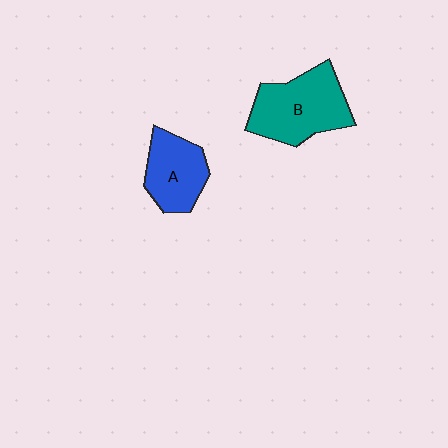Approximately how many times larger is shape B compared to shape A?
Approximately 1.4 times.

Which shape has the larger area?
Shape B (teal).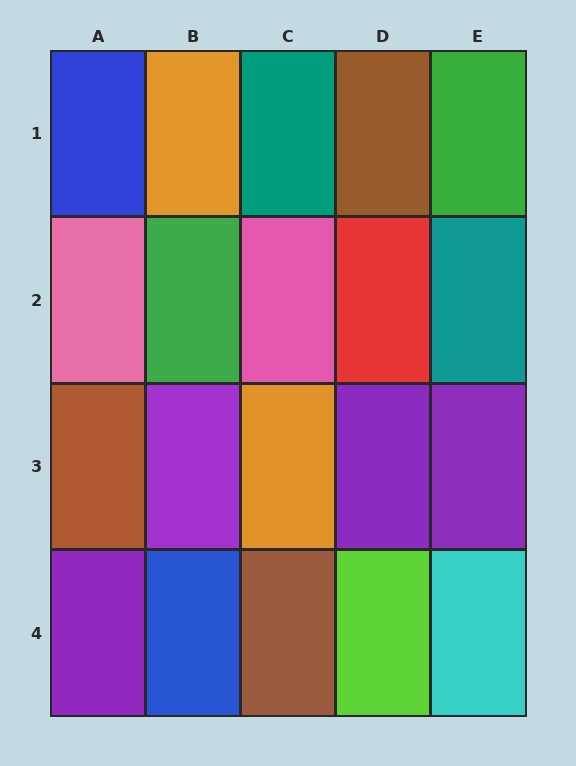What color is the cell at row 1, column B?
Orange.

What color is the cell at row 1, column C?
Teal.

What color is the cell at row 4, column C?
Brown.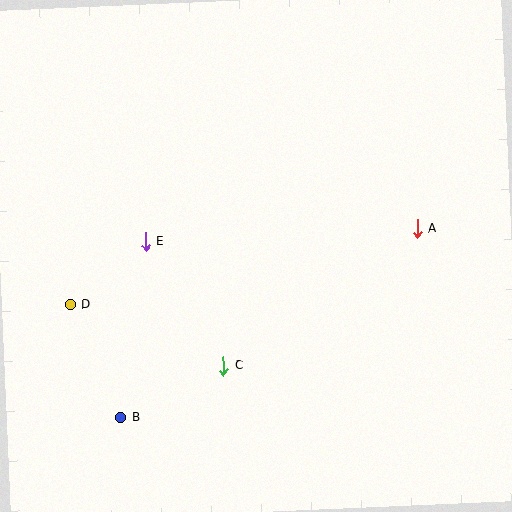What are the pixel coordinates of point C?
Point C is at (223, 366).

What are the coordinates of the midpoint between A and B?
The midpoint between A and B is at (269, 323).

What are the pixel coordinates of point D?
Point D is at (70, 305).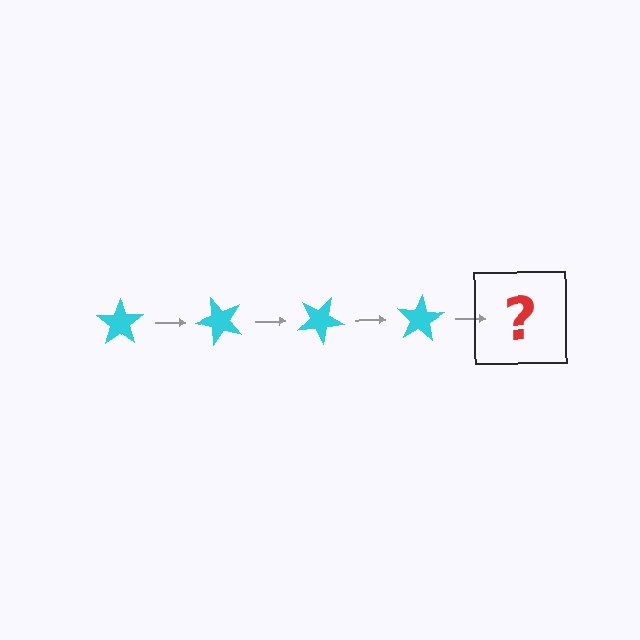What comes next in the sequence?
The next element should be a cyan star rotated 200 degrees.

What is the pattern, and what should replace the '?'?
The pattern is that the star rotates 50 degrees each step. The '?' should be a cyan star rotated 200 degrees.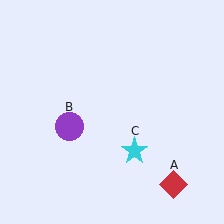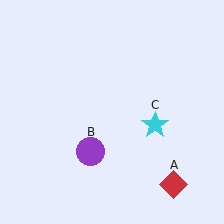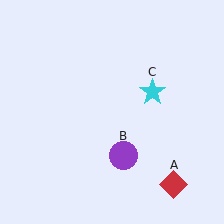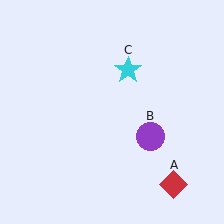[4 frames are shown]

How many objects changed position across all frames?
2 objects changed position: purple circle (object B), cyan star (object C).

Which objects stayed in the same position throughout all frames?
Red diamond (object A) remained stationary.